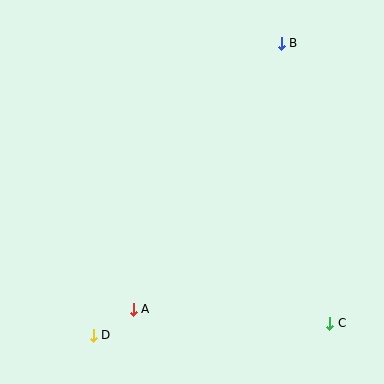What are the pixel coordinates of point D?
Point D is at (93, 335).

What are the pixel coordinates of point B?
Point B is at (281, 43).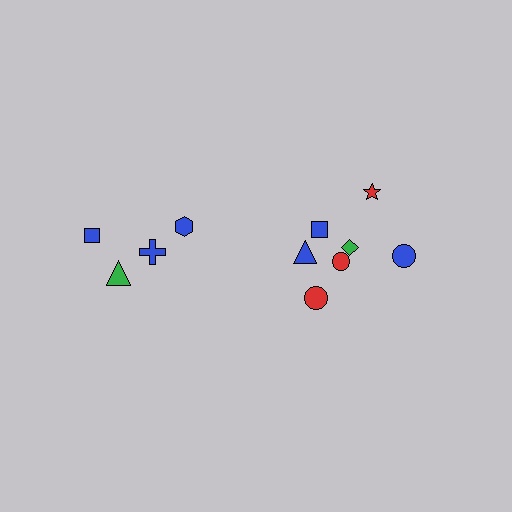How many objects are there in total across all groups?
There are 11 objects.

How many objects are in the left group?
There are 4 objects.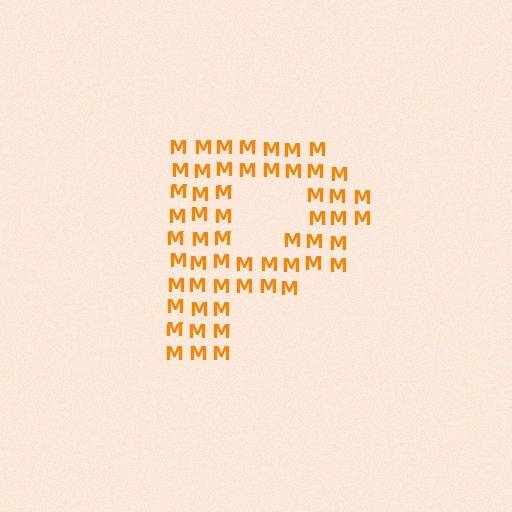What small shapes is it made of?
It is made of small letter M's.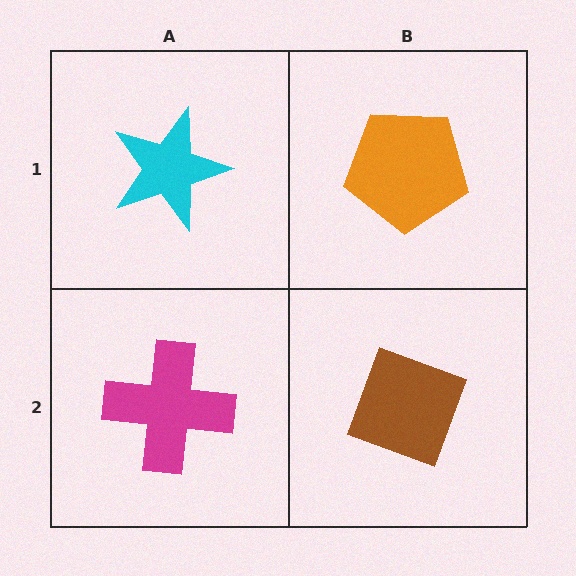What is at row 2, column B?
A brown diamond.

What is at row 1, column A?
A cyan star.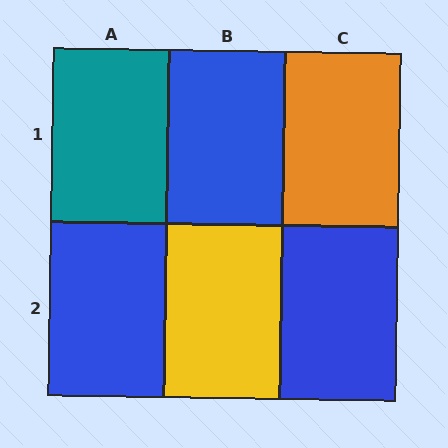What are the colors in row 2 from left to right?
Blue, yellow, blue.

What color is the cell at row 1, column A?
Teal.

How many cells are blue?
3 cells are blue.